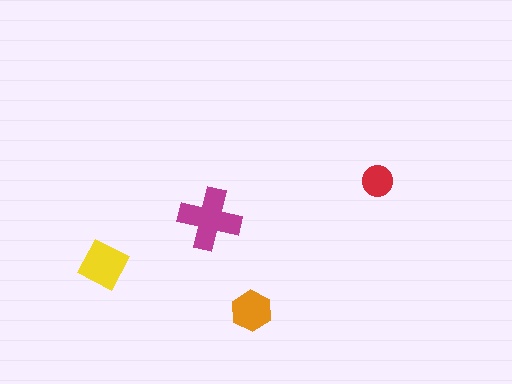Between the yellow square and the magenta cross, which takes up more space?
The magenta cross.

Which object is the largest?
The magenta cross.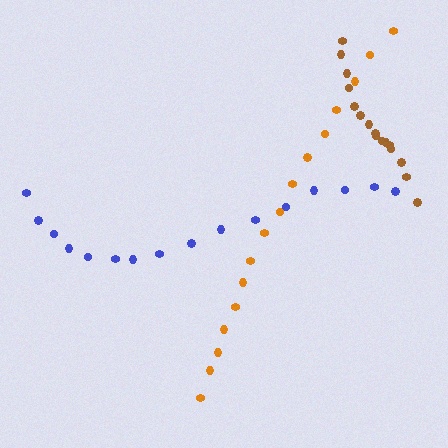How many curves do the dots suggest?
There are 3 distinct paths.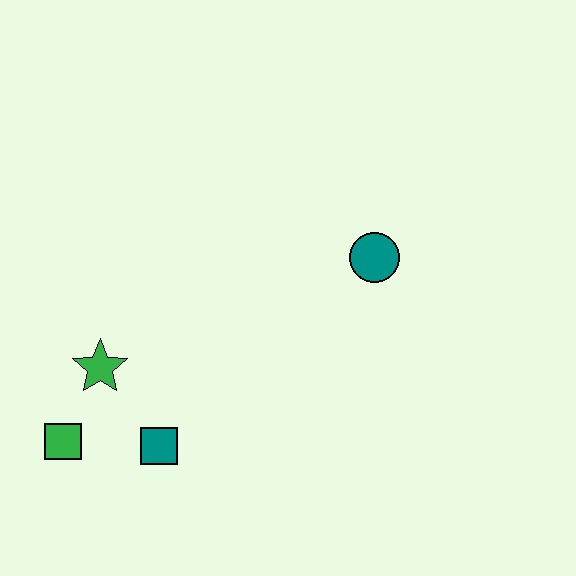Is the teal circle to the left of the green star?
No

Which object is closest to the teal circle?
The teal square is closest to the teal circle.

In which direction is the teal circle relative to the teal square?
The teal circle is to the right of the teal square.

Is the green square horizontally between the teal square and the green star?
No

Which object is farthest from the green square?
The teal circle is farthest from the green square.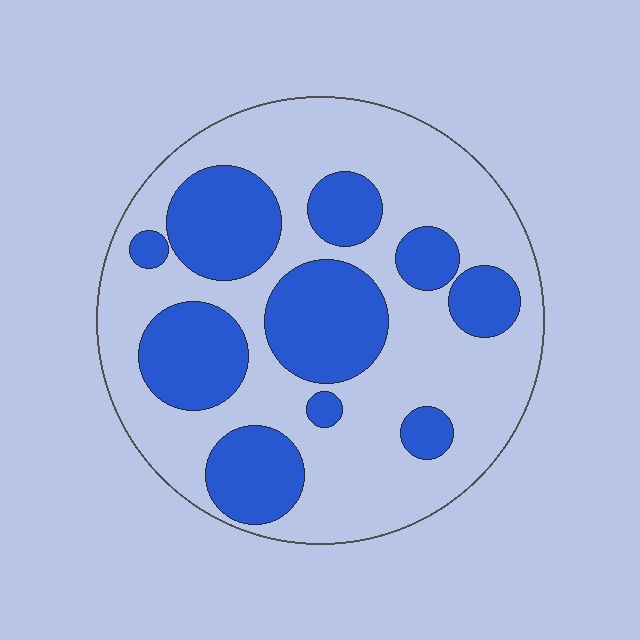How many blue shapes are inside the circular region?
10.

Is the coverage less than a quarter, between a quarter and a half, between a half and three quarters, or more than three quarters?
Between a quarter and a half.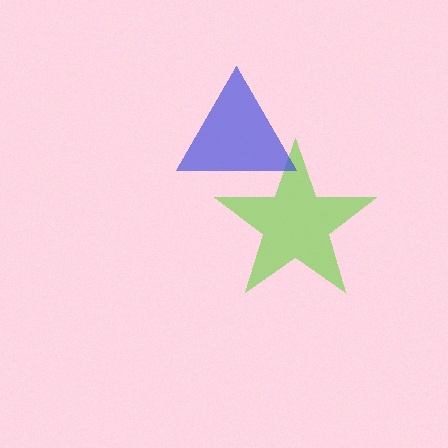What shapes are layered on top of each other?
The layered shapes are: a lime star, a blue triangle.